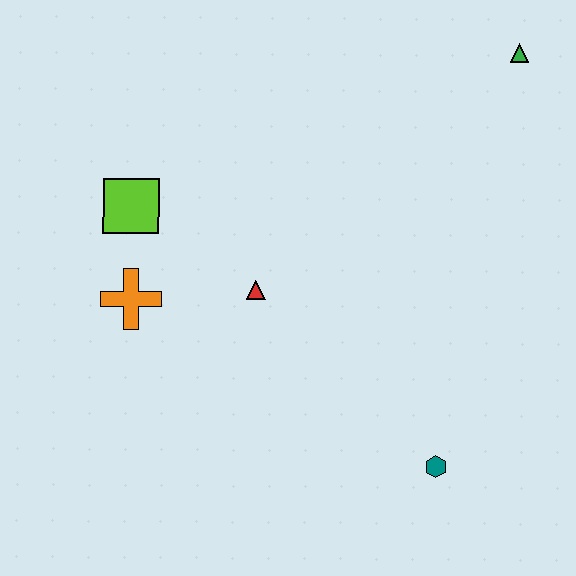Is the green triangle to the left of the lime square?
No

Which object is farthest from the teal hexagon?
The green triangle is farthest from the teal hexagon.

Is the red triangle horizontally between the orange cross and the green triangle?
Yes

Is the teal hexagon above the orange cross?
No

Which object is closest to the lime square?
The orange cross is closest to the lime square.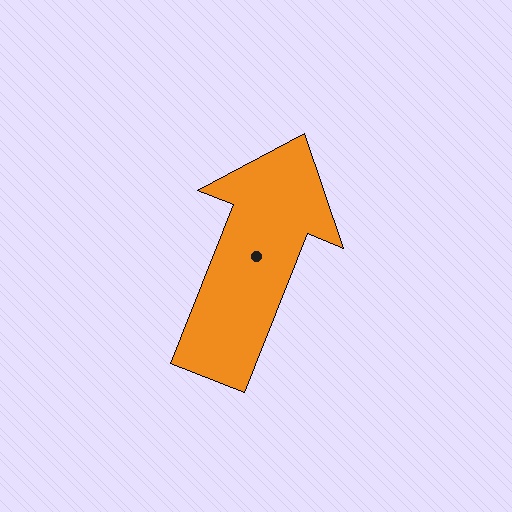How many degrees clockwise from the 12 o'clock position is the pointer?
Approximately 22 degrees.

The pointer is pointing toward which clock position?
Roughly 1 o'clock.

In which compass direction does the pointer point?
North.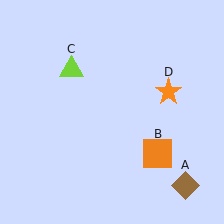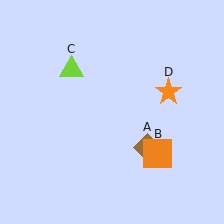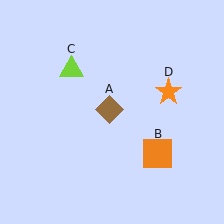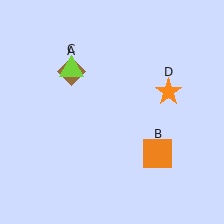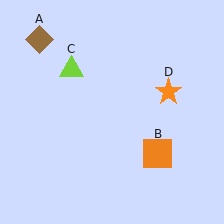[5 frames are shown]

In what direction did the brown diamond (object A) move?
The brown diamond (object A) moved up and to the left.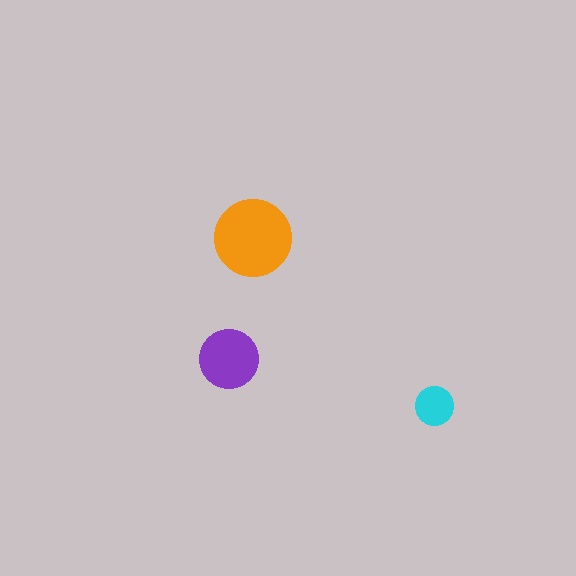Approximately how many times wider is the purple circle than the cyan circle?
About 1.5 times wider.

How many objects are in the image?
There are 3 objects in the image.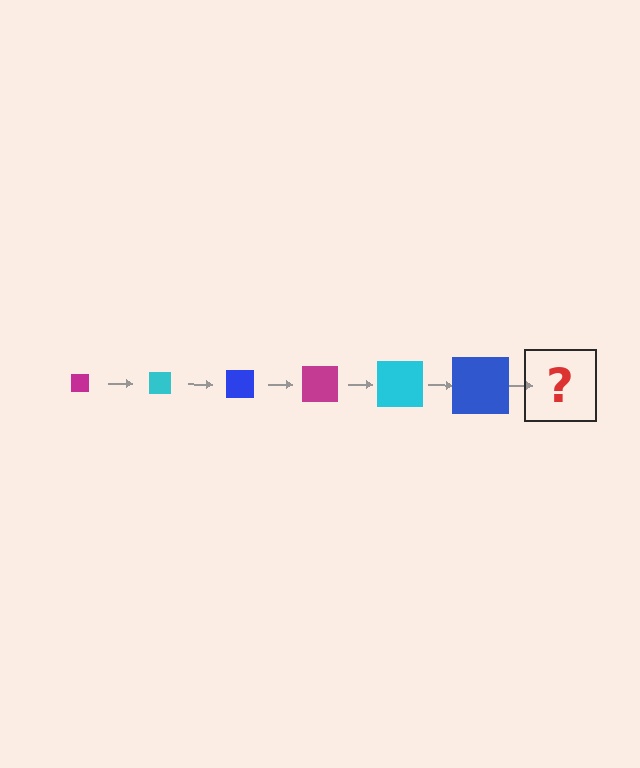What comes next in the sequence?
The next element should be a magenta square, larger than the previous one.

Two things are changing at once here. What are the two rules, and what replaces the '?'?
The two rules are that the square grows larger each step and the color cycles through magenta, cyan, and blue. The '?' should be a magenta square, larger than the previous one.